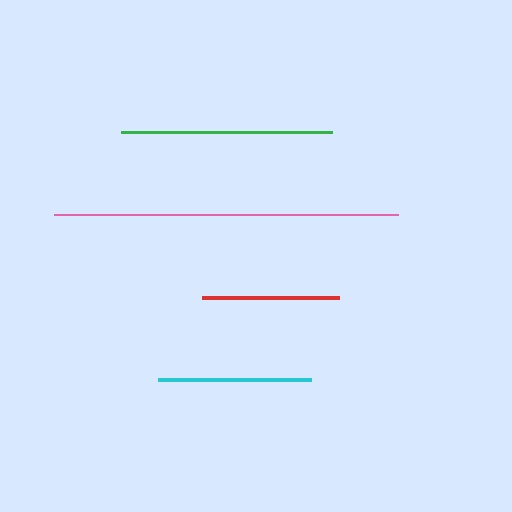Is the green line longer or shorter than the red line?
The green line is longer than the red line.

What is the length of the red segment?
The red segment is approximately 137 pixels long.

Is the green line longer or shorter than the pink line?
The pink line is longer than the green line.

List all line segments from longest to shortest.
From longest to shortest: pink, green, cyan, red.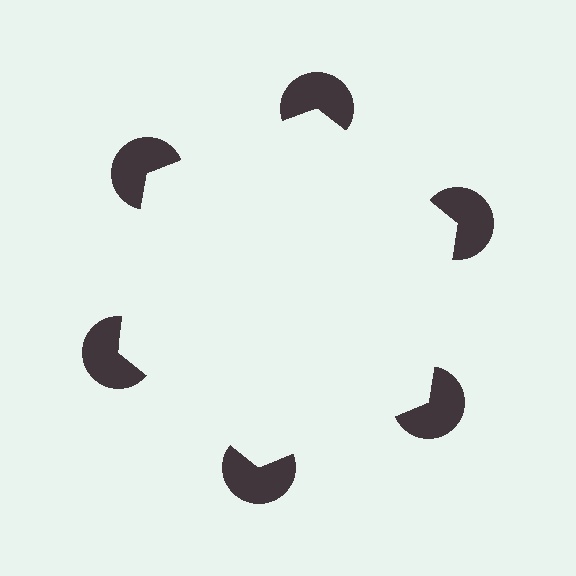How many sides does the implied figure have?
6 sides.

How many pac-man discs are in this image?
There are 6 — one at each vertex of the illusory hexagon.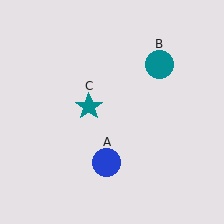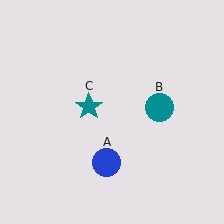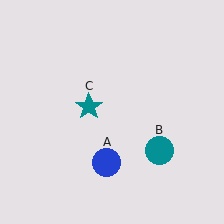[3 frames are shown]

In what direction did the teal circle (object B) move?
The teal circle (object B) moved down.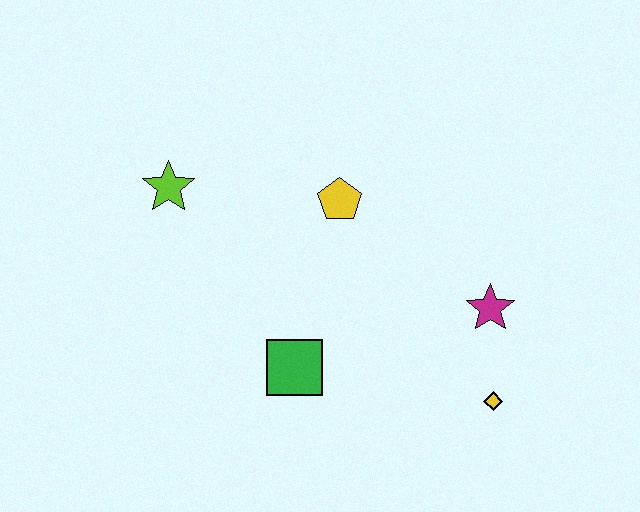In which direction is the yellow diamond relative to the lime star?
The yellow diamond is to the right of the lime star.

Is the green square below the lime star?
Yes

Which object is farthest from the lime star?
The yellow diamond is farthest from the lime star.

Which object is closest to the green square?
The yellow pentagon is closest to the green square.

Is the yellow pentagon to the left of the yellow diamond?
Yes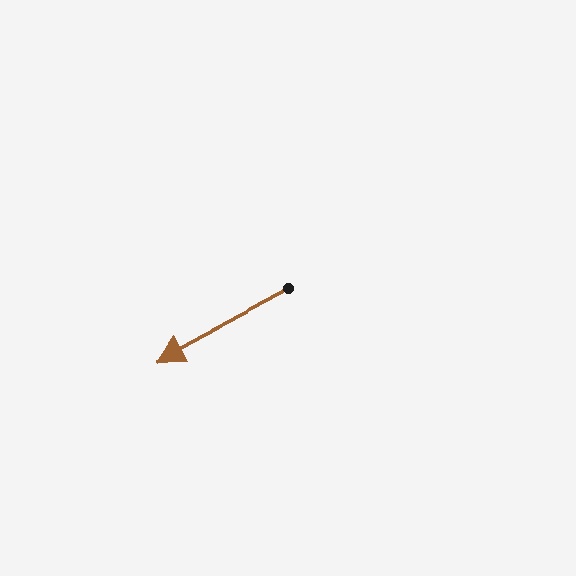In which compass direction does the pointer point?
Southwest.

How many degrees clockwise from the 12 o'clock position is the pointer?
Approximately 241 degrees.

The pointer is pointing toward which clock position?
Roughly 8 o'clock.